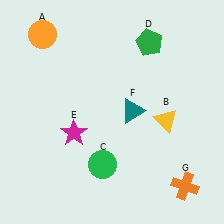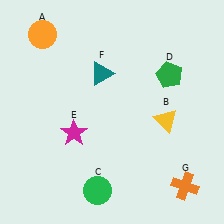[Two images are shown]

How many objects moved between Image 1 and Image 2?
3 objects moved between the two images.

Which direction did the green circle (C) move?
The green circle (C) moved down.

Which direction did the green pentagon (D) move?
The green pentagon (D) moved down.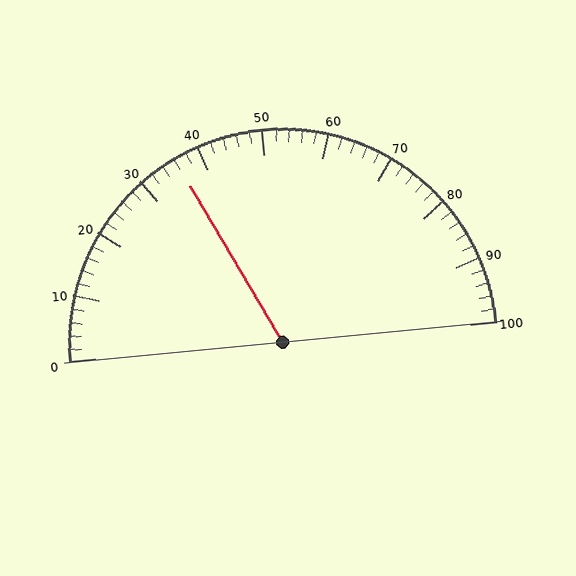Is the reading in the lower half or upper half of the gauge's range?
The reading is in the lower half of the range (0 to 100).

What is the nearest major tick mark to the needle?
The nearest major tick mark is 40.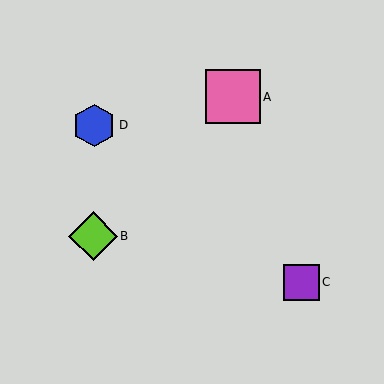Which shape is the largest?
The pink square (labeled A) is the largest.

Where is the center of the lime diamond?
The center of the lime diamond is at (93, 236).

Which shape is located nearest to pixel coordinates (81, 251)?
The lime diamond (labeled B) at (93, 236) is nearest to that location.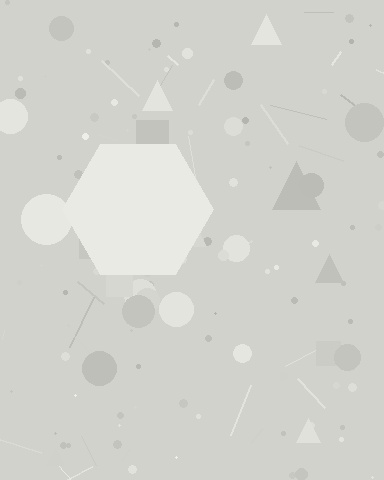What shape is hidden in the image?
A hexagon is hidden in the image.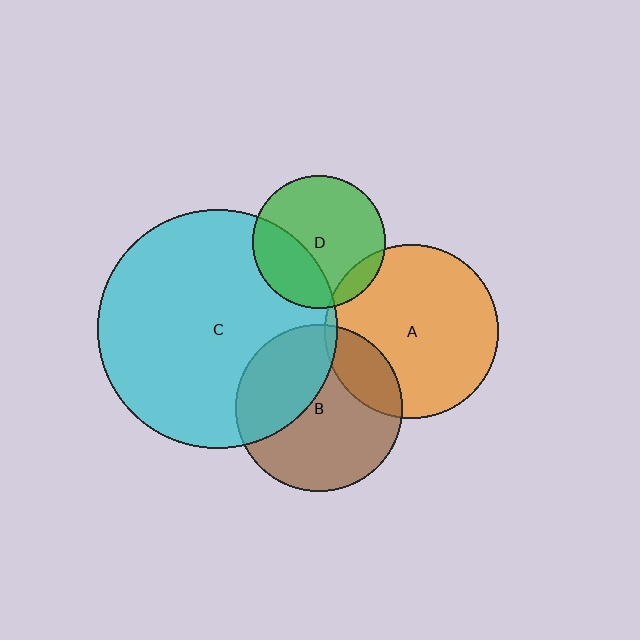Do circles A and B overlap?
Yes.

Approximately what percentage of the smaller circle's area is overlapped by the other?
Approximately 20%.